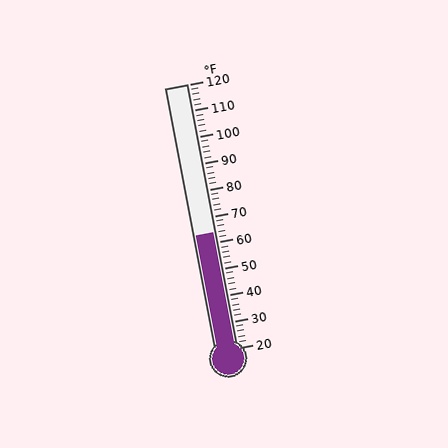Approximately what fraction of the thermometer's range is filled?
The thermometer is filled to approximately 45% of its range.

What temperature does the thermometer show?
The thermometer shows approximately 64°F.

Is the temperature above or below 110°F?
The temperature is below 110°F.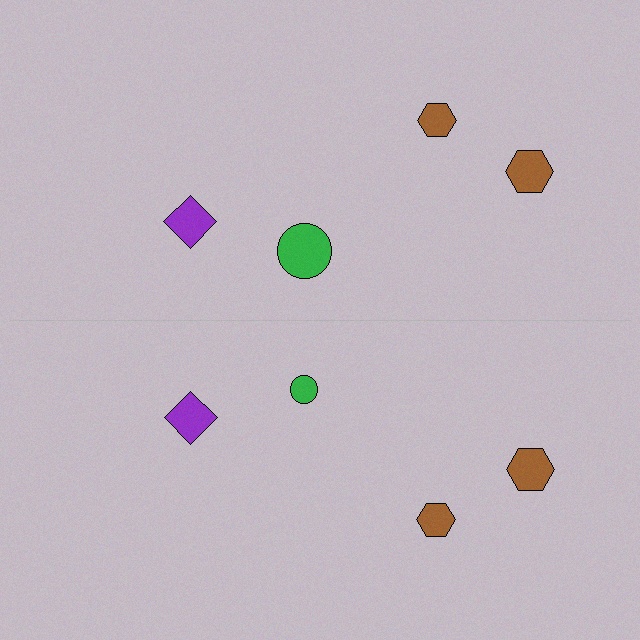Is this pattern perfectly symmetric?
No, the pattern is not perfectly symmetric. The green circle on the bottom side has a different size than its mirror counterpart.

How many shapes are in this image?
There are 8 shapes in this image.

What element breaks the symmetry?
The green circle on the bottom side has a different size than its mirror counterpart.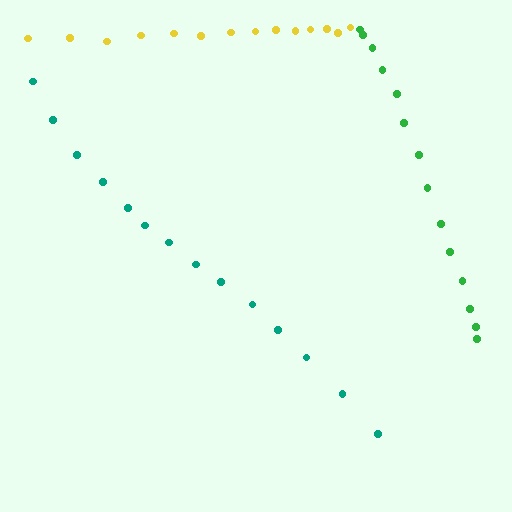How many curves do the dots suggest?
There are 3 distinct paths.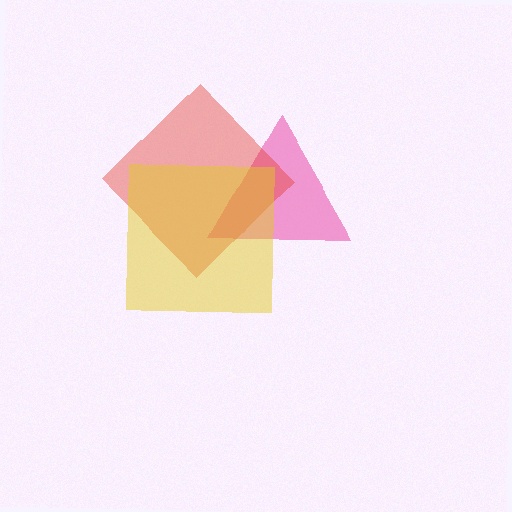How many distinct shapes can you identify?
There are 3 distinct shapes: a pink triangle, a red diamond, a yellow square.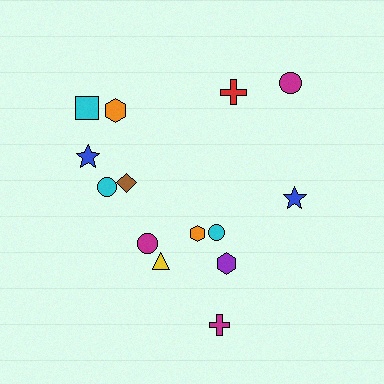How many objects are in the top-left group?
There are 5 objects.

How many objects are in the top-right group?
There are 3 objects.